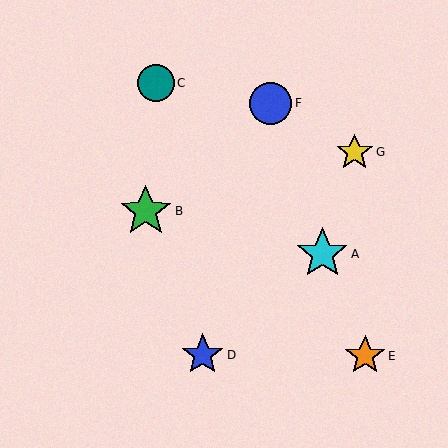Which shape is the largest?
The green star (labeled B) is the largest.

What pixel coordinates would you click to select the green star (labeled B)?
Click at (146, 211) to select the green star B.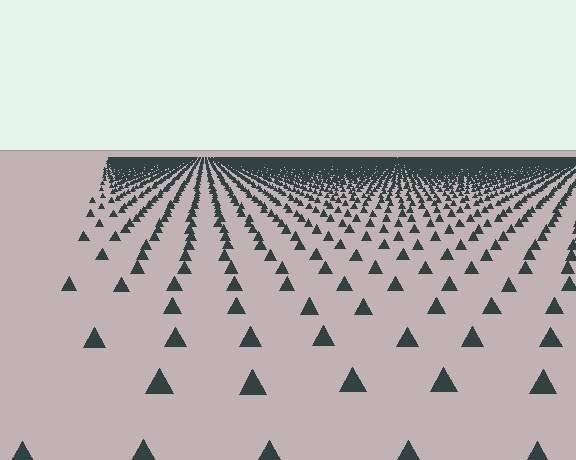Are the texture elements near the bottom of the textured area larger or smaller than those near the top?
Larger. Near the bottom, elements are closer to the viewer and appear at a bigger on-screen size.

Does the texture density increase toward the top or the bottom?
Density increases toward the top.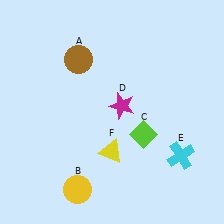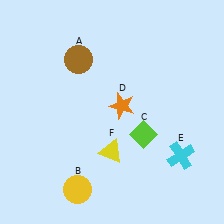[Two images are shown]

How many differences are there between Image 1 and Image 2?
There is 1 difference between the two images.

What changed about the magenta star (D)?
In Image 1, D is magenta. In Image 2, it changed to orange.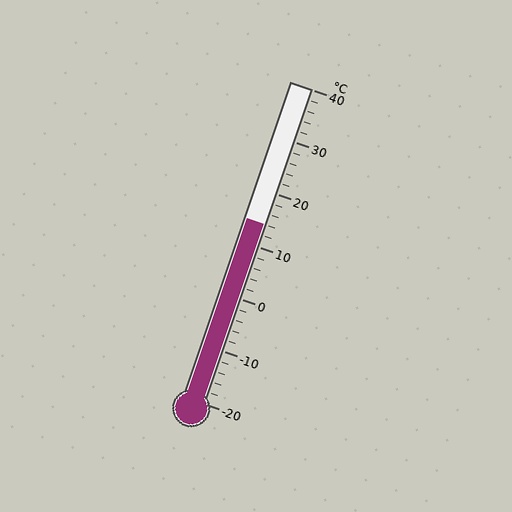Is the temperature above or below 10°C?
The temperature is above 10°C.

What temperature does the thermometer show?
The thermometer shows approximately 14°C.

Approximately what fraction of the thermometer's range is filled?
The thermometer is filled to approximately 55% of its range.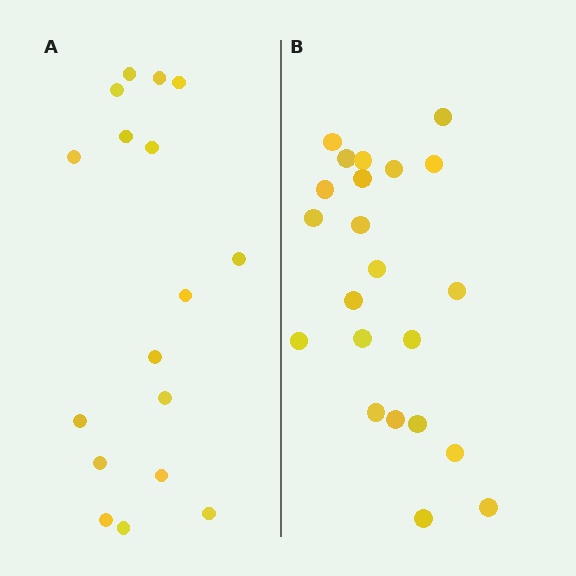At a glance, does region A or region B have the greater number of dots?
Region B (the right region) has more dots.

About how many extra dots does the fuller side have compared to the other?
Region B has about 5 more dots than region A.